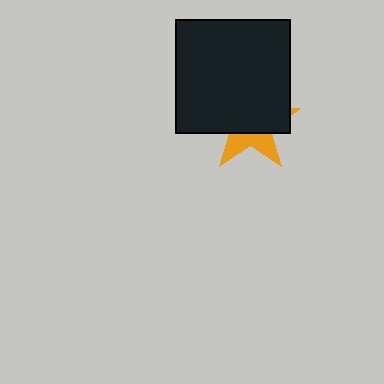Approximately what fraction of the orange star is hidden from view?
Roughly 65% of the orange star is hidden behind the black square.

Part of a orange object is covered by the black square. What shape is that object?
It is a star.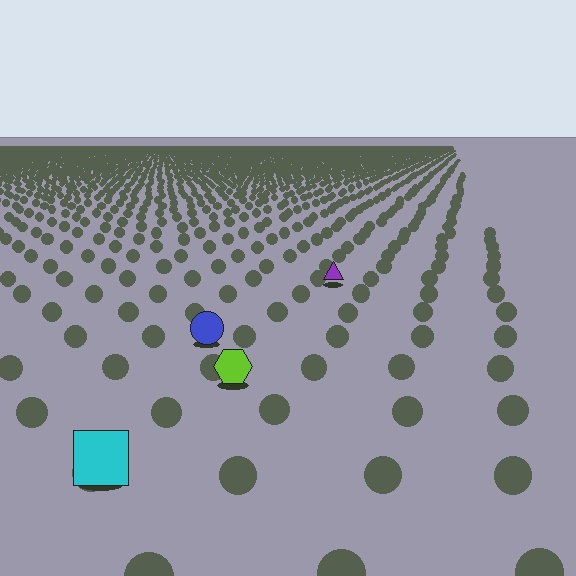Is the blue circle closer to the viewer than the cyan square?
No. The cyan square is closer — you can tell from the texture gradient: the ground texture is coarser near it.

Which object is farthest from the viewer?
The purple triangle is farthest from the viewer. It appears smaller and the ground texture around it is denser.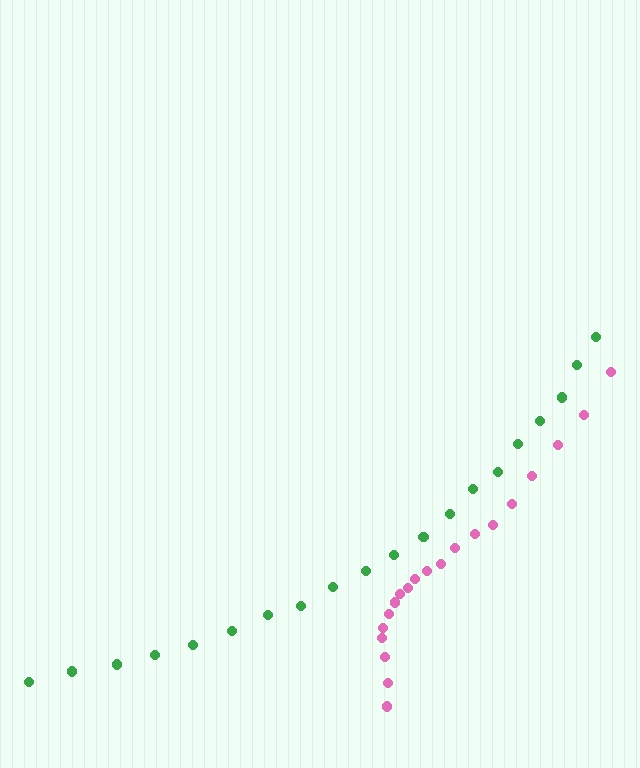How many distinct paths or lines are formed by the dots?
There are 2 distinct paths.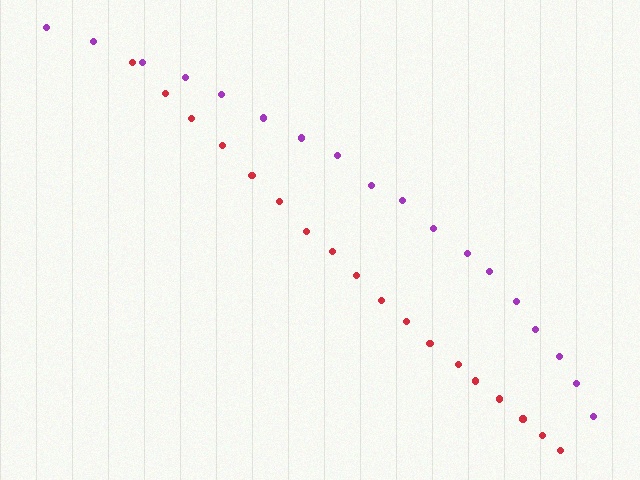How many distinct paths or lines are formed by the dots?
There are 2 distinct paths.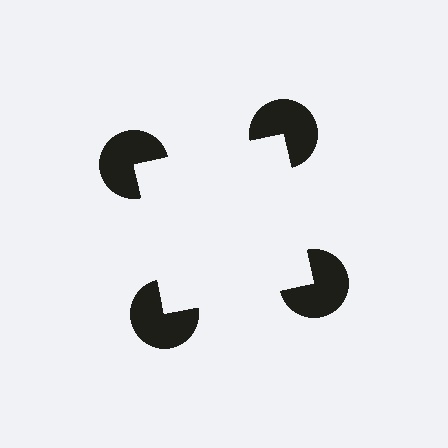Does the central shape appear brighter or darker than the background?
It typically appears slightly brighter than the background, even though no actual brightness change is drawn.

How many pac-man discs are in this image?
There are 4 — one at each vertex of the illusory square.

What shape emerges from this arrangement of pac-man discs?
An illusory square — its edges are inferred from the aligned wedge cuts in the pac-man discs, not physically drawn.